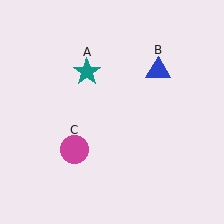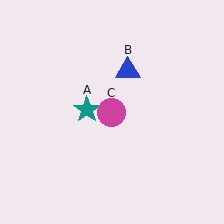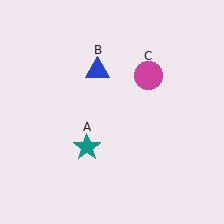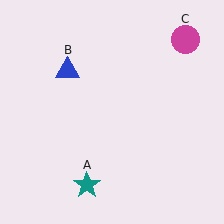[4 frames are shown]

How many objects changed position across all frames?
3 objects changed position: teal star (object A), blue triangle (object B), magenta circle (object C).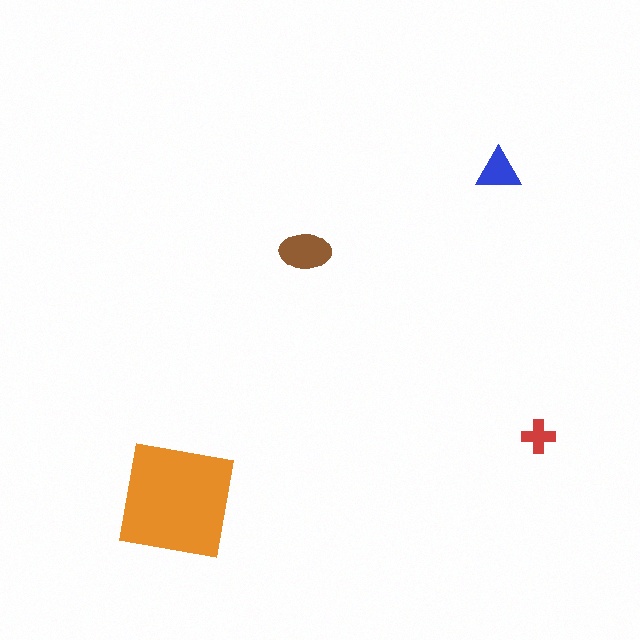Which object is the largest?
The orange square.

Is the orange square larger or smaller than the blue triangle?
Larger.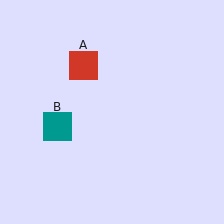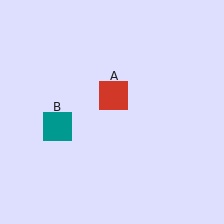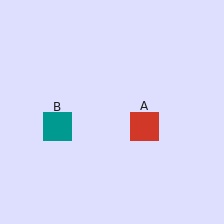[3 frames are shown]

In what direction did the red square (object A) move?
The red square (object A) moved down and to the right.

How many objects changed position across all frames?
1 object changed position: red square (object A).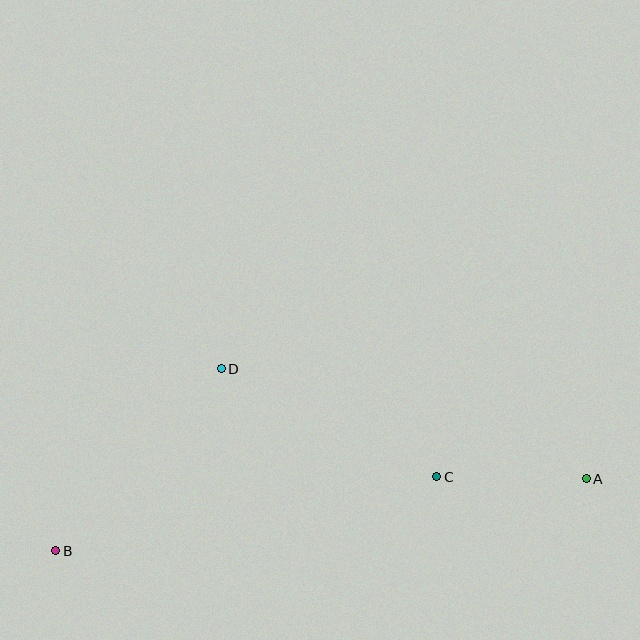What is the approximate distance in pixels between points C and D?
The distance between C and D is approximately 241 pixels.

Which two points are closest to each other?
Points A and C are closest to each other.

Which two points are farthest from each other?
Points A and B are farthest from each other.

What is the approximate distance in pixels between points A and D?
The distance between A and D is approximately 381 pixels.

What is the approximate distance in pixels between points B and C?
The distance between B and C is approximately 388 pixels.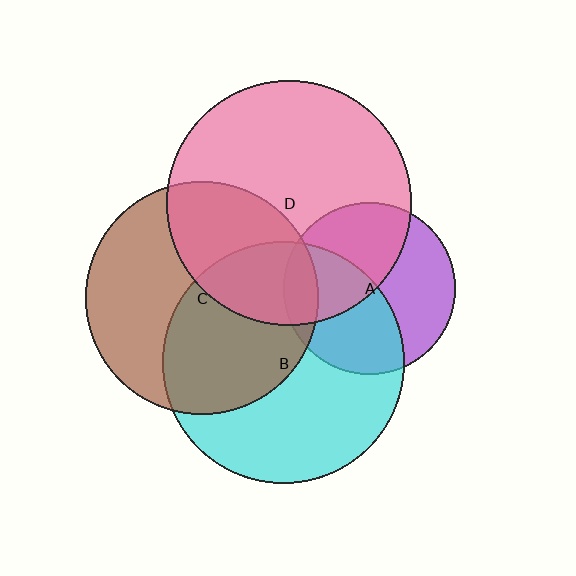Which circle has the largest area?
Circle D (pink).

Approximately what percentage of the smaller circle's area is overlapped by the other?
Approximately 25%.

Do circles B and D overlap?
Yes.